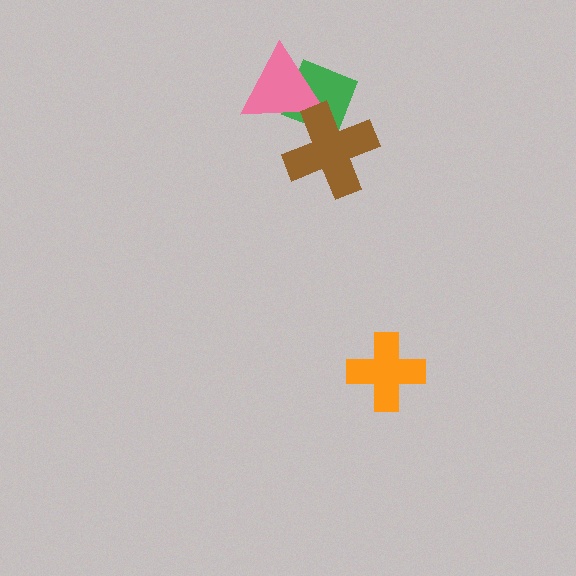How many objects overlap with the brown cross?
2 objects overlap with the brown cross.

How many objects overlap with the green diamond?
2 objects overlap with the green diamond.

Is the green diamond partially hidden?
Yes, it is partially covered by another shape.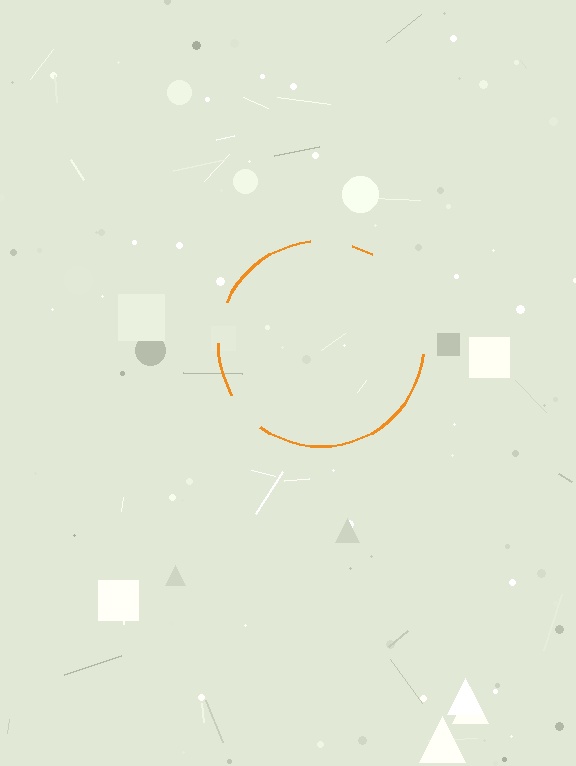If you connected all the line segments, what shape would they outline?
They would outline a circle.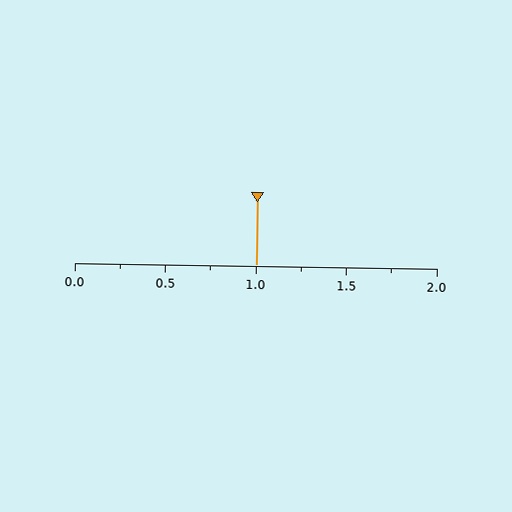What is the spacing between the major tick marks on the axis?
The major ticks are spaced 0.5 apart.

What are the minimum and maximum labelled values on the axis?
The axis runs from 0.0 to 2.0.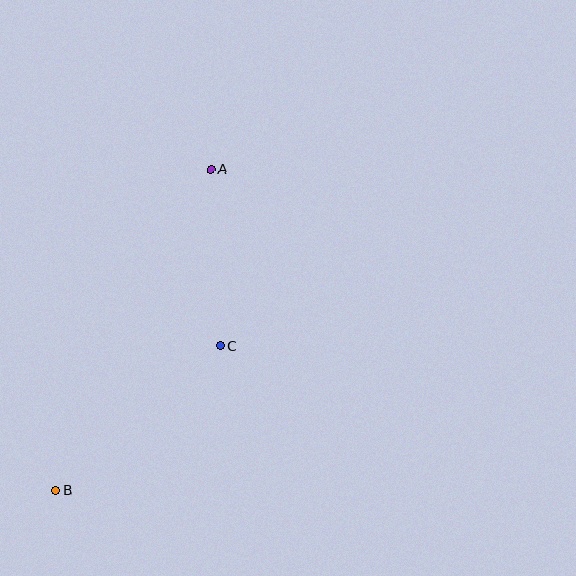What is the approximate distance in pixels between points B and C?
The distance between B and C is approximately 219 pixels.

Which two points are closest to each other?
Points A and C are closest to each other.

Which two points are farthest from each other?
Points A and B are farthest from each other.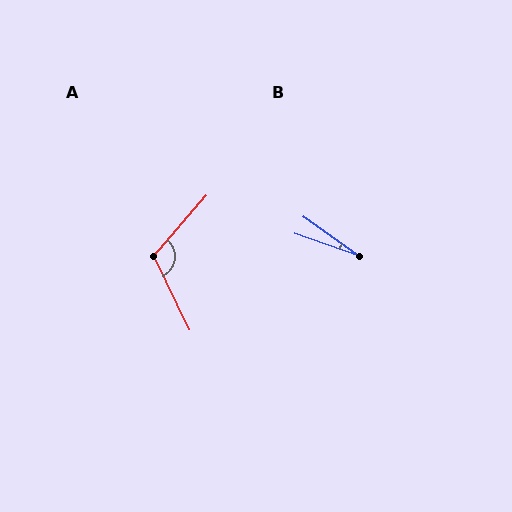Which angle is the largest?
A, at approximately 113 degrees.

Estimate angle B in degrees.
Approximately 16 degrees.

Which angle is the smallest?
B, at approximately 16 degrees.